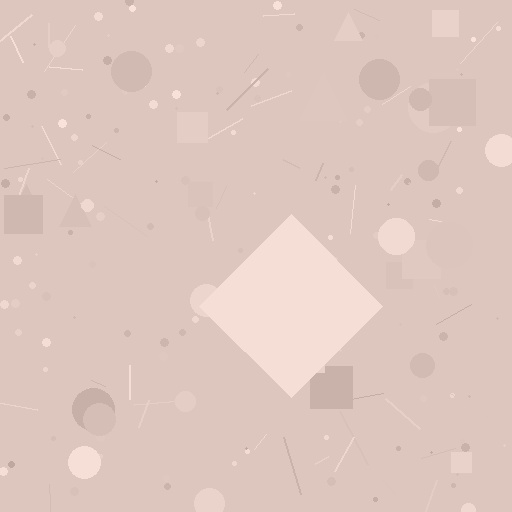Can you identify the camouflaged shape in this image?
The camouflaged shape is a diamond.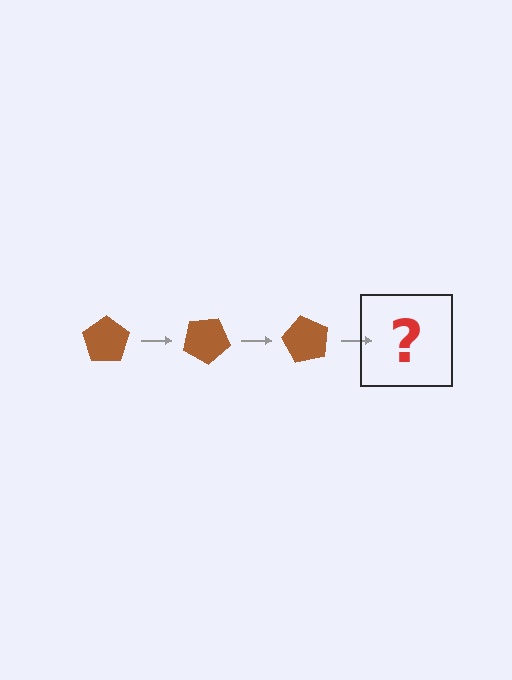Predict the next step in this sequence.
The next step is a brown pentagon rotated 90 degrees.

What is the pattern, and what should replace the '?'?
The pattern is that the pentagon rotates 30 degrees each step. The '?' should be a brown pentagon rotated 90 degrees.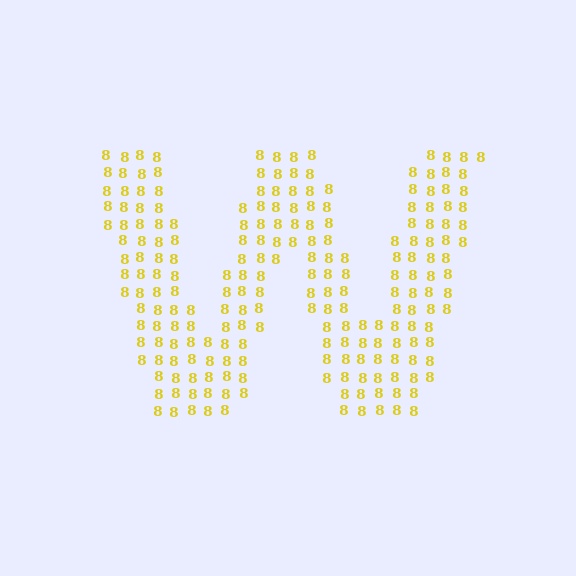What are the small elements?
The small elements are digit 8's.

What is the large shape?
The large shape is the letter W.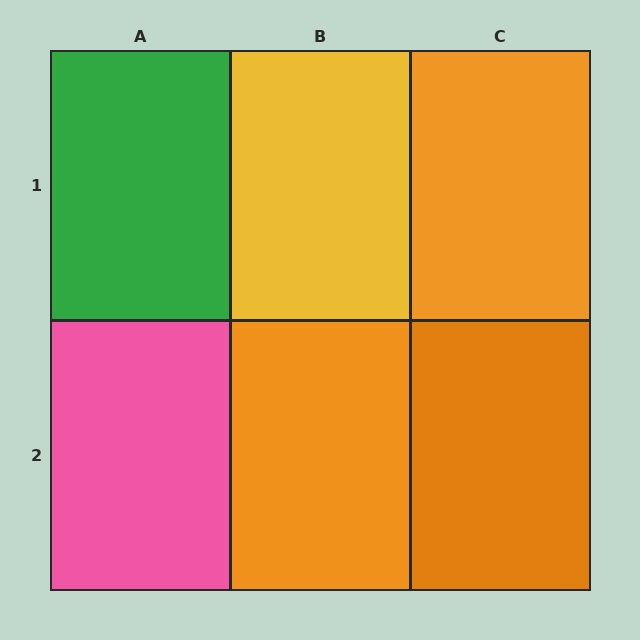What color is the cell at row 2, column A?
Pink.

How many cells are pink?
1 cell is pink.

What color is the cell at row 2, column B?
Orange.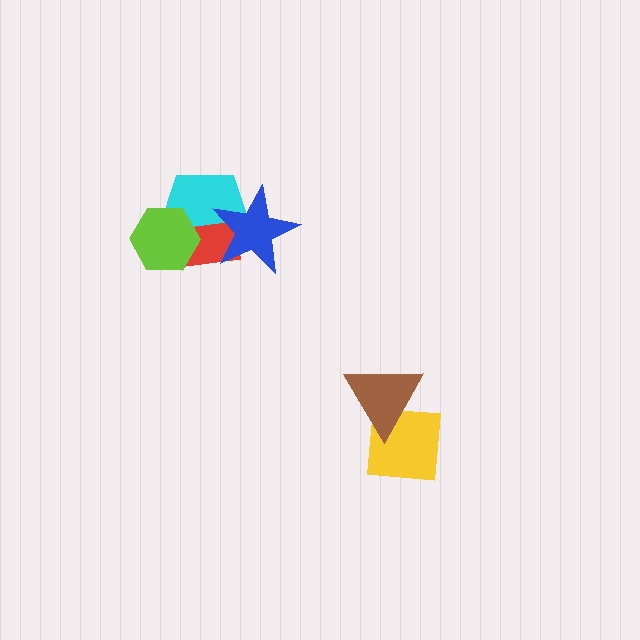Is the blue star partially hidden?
No, no other shape covers it.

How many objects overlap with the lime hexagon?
2 objects overlap with the lime hexagon.